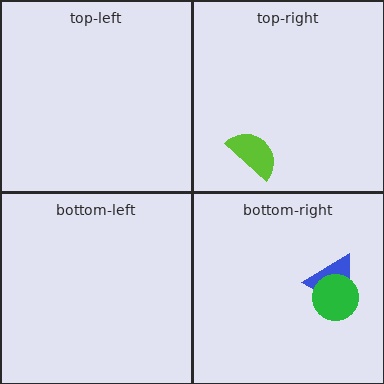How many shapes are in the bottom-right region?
2.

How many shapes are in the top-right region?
1.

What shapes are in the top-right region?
The lime semicircle.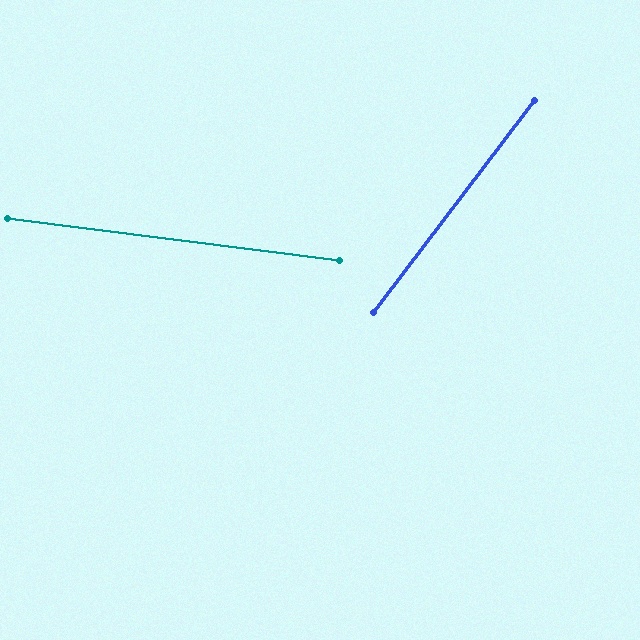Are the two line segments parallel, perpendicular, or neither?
Neither parallel nor perpendicular — they differ by about 60°.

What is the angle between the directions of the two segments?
Approximately 60 degrees.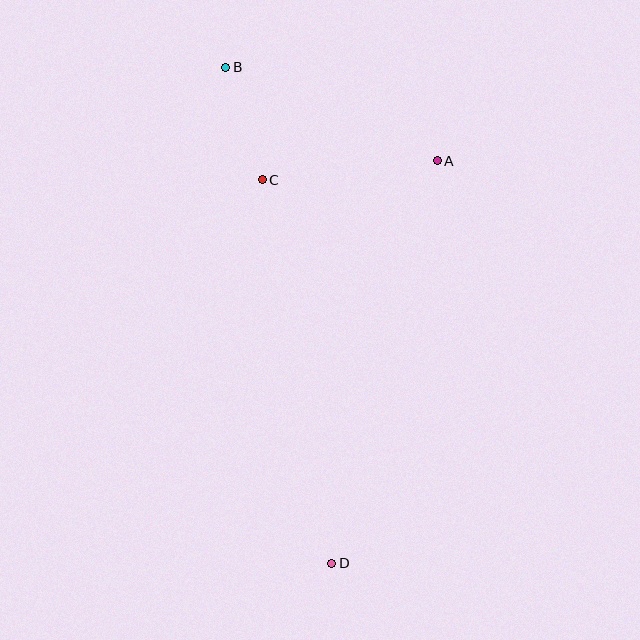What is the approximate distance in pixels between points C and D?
The distance between C and D is approximately 390 pixels.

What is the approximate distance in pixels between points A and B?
The distance between A and B is approximately 231 pixels.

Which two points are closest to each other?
Points B and C are closest to each other.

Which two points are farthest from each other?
Points B and D are farthest from each other.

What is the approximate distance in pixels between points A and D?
The distance between A and D is approximately 416 pixels.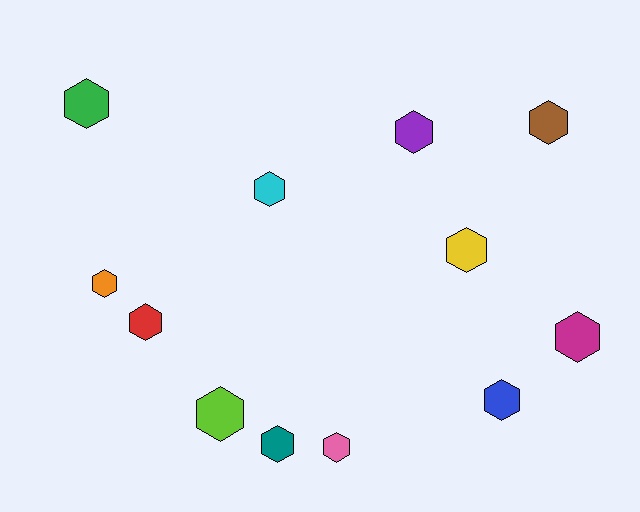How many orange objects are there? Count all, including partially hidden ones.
There is 1 orange object.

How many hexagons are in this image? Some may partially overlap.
There are 12 hexagons.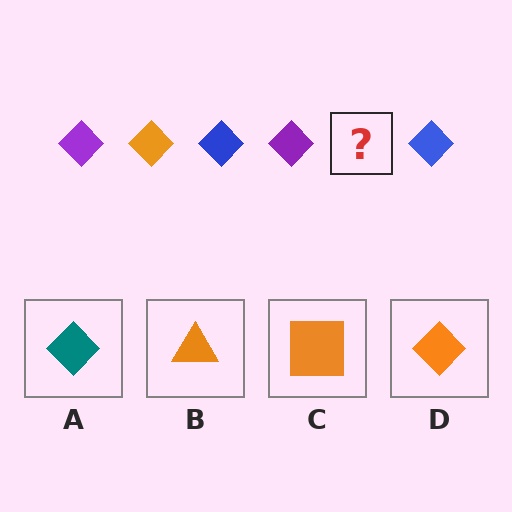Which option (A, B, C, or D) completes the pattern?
D.